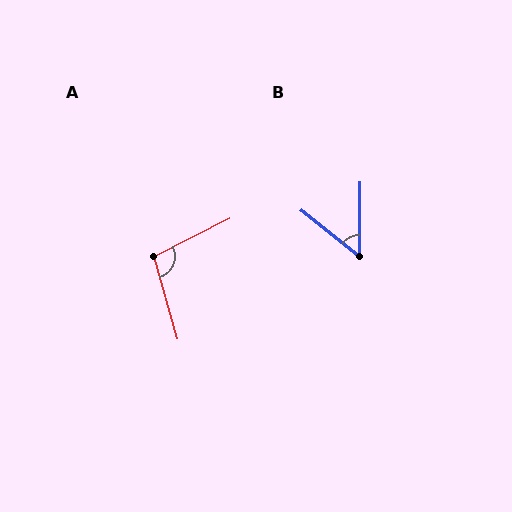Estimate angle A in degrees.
Approximately 101 degrees.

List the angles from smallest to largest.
B (52°), A (101°).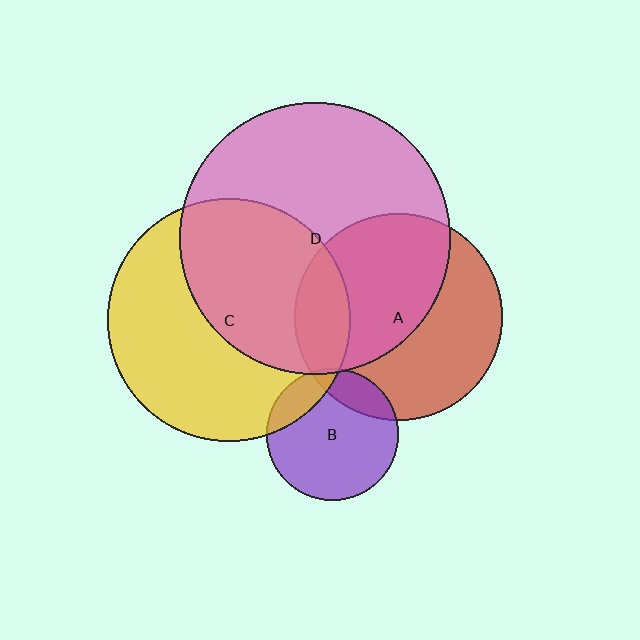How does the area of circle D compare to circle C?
Approximately 1.2 times.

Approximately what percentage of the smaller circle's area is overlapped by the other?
Approximately 15%.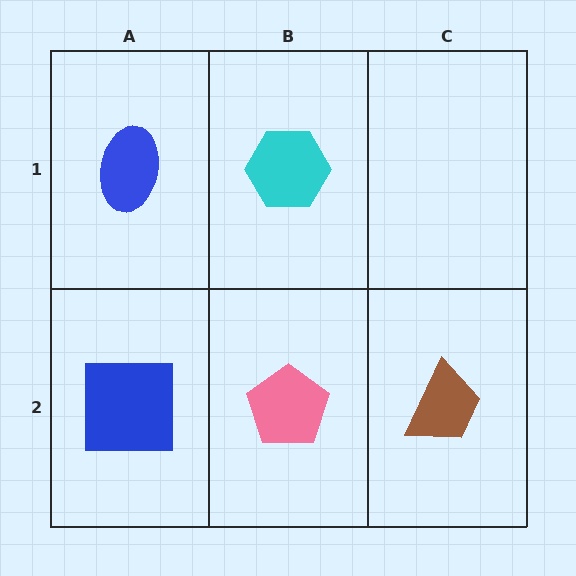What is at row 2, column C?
A brown trapezoid.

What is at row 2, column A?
A blue square.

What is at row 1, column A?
A blue ellipse.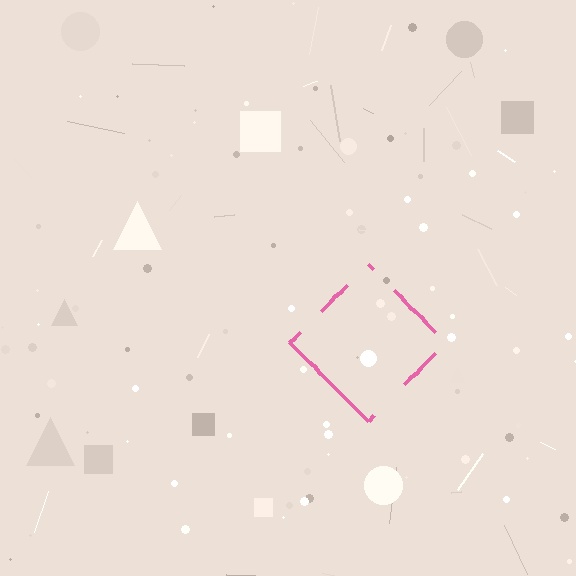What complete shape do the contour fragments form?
The contour fragments form a diamond.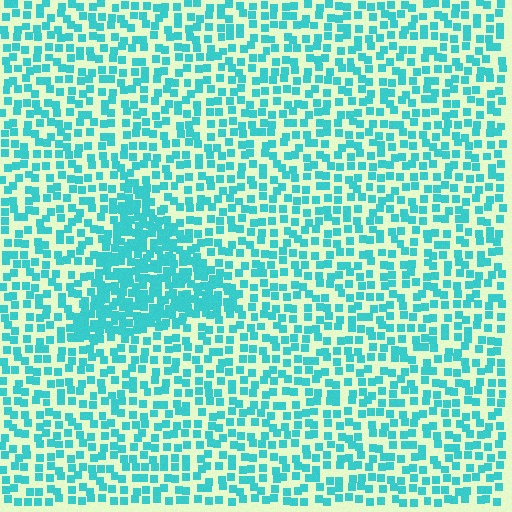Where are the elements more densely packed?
The elements are more densely packed inside the triangle boundary.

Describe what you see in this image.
The image contains small cyan elements arranged at two different densities. A triangle-shaped region is visible where the elements are more densely packed than the surrounding area.